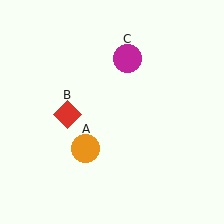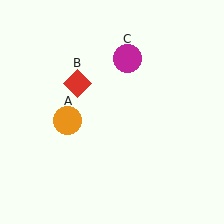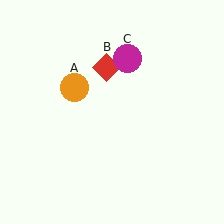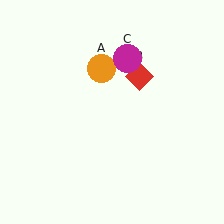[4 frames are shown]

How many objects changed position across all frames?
2 objects changed position: orange circle (object A), red diamond (object B).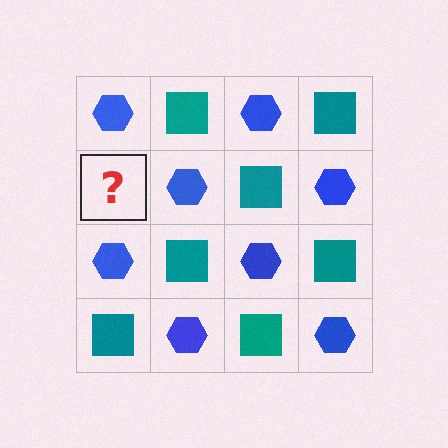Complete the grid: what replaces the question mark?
The question mark should be replaced with a teal square.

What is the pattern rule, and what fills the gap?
The rule is that it alternates blue hexagon and teal square in a checkerboard pattern. The gap should be filled with a teal square.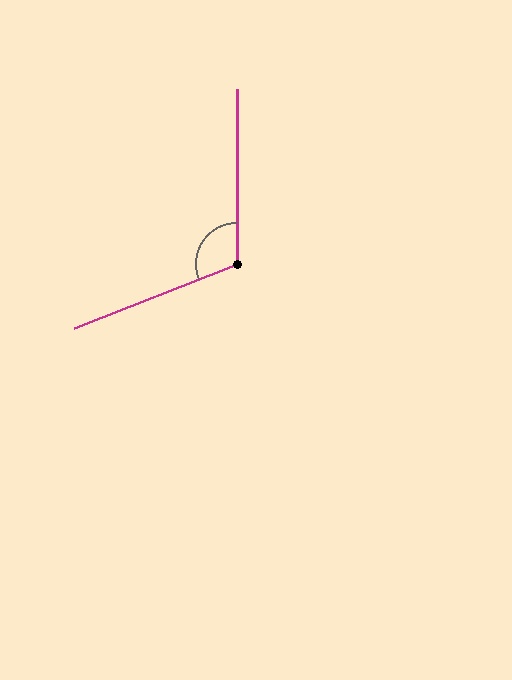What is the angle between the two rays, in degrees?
Approximately 112 degrees.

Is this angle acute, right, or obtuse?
It is obtuse.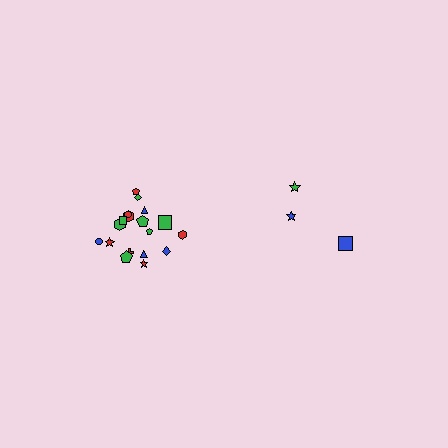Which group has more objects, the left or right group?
The left group.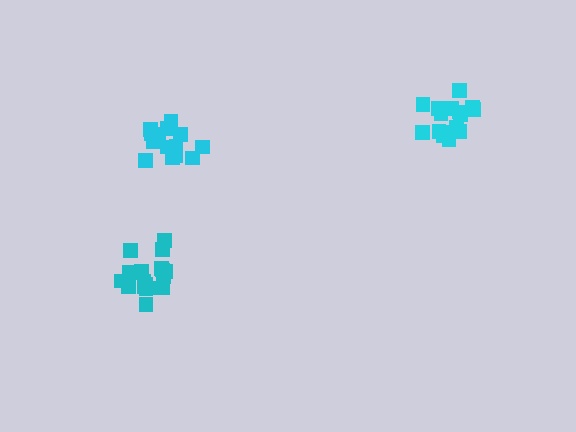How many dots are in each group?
Group 1: 18 dots, Group 2: 18 dots, Group 3: 14 dots (50 total).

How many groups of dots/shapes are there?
There are 3 groups.